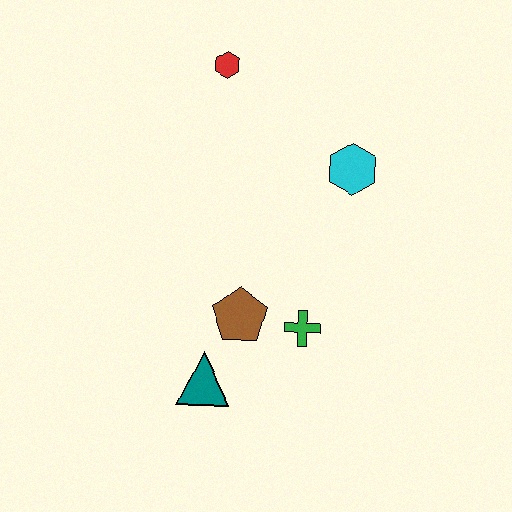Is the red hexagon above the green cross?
Yes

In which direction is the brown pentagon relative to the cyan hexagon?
The brown pentagon is below the cyan hexagon.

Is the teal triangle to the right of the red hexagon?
No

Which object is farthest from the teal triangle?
The red hexagon is farthest from the teal triangle.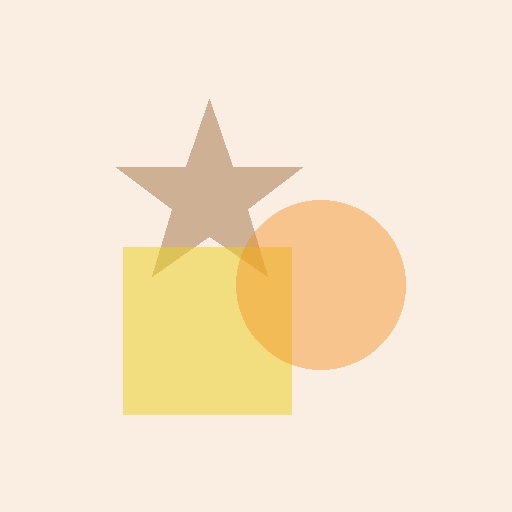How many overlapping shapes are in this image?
There are 3 overlapping shapes in the image.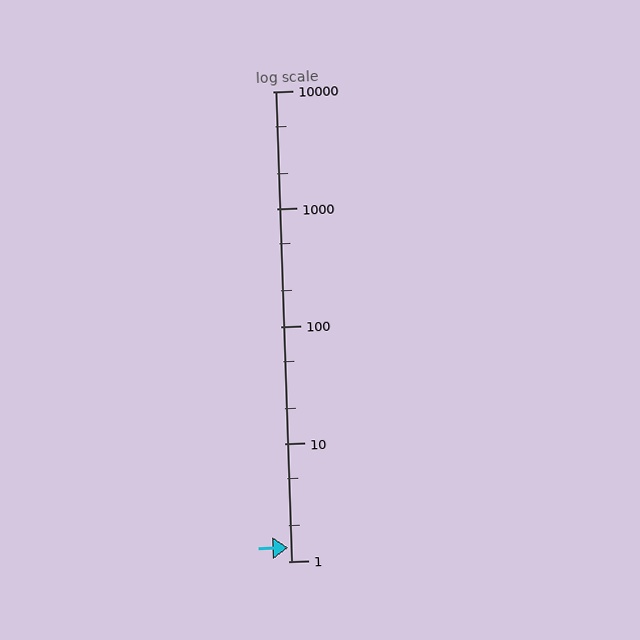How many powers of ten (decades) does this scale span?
The scale spans 4 decades, from 1 to 10000.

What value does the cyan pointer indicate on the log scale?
The pointer indicates approximately 1.3.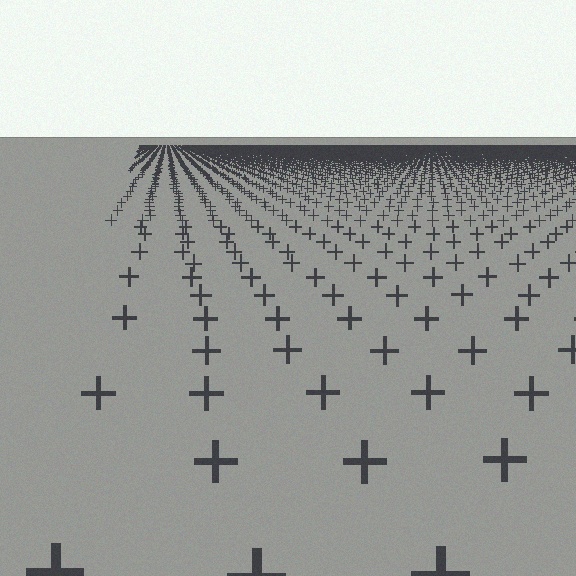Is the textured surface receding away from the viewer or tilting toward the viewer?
The surface is receding away from the viewer. Texture elements get smaller and denser toward the top.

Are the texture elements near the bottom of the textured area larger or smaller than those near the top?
Larger. Near the bottom, elements are closer to the viewer and appear at a bigger on-screen size.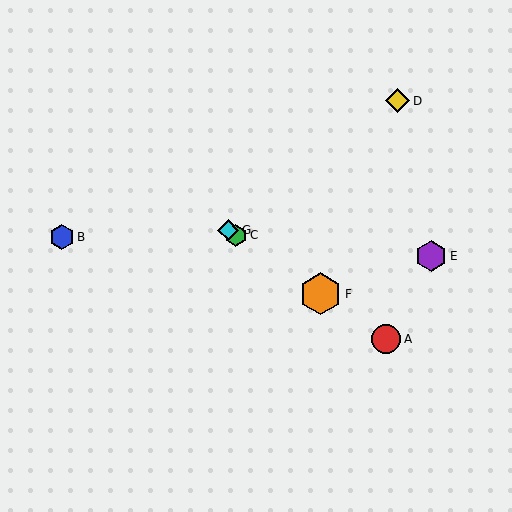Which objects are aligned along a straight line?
Objects A, C, F, G are aligned along a straight line.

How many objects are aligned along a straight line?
4 objects (A, C, F, G) are aligned along a straight line.